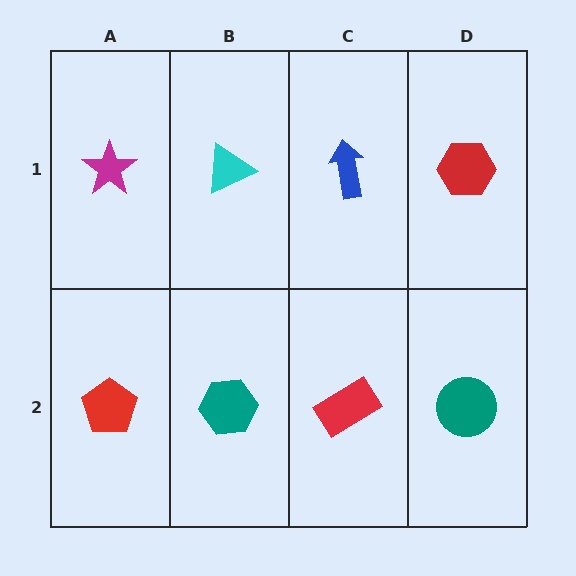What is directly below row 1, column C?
A red rectangle.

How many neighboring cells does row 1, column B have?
3.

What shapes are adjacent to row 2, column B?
A cyan triangle (row 1, column B), a red pentagon (row 2, column A), a red rectangle (row 2, column C).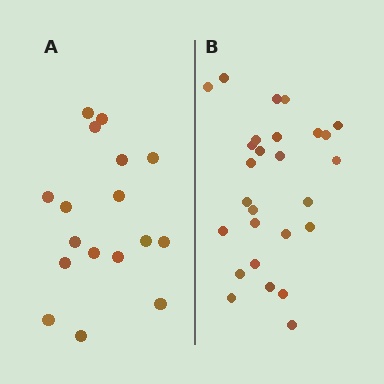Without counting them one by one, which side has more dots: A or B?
Region B (the right region) has more dots.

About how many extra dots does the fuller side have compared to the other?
Region B has roughly 10 or so more dots than region A.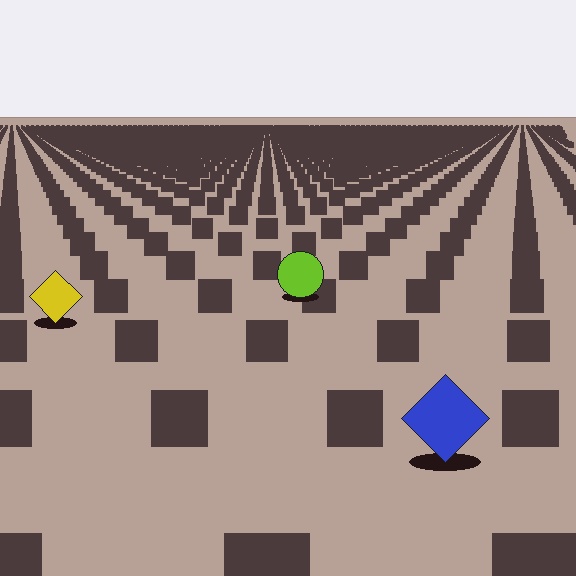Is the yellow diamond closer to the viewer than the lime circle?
Yes. The yellow diamond is closer — you can tell from the texture gradient: the ground texture is coarser near it.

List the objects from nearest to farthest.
From nearest to farthest: the blue diamond, the yellow diamond, the lime circle.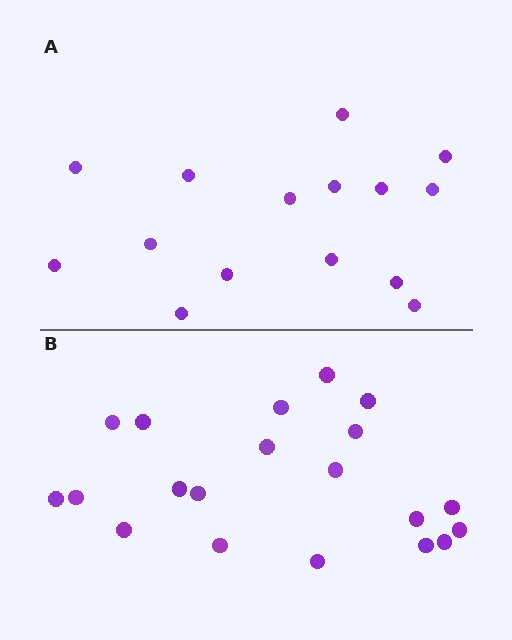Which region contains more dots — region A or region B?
Region B (the bottom region) has more dots.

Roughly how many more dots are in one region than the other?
Region B has about 5 more dots than region A.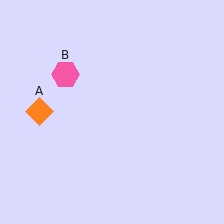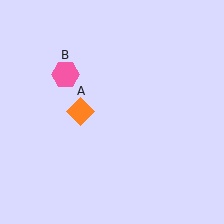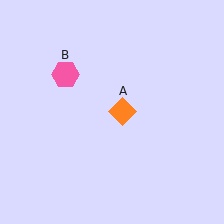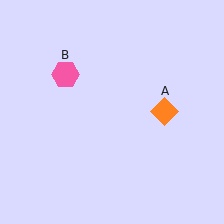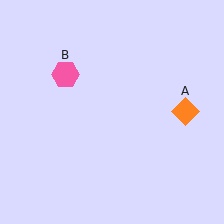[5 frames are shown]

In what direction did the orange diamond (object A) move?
The orange diamond (object A) moved right.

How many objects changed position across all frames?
1 object changed position: orange diamond (object A).